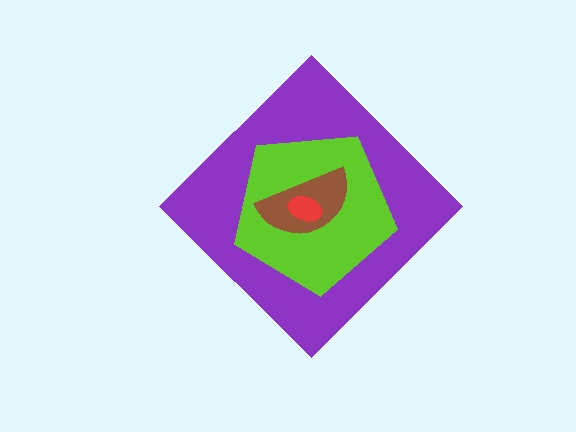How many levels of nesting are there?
4.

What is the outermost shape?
The purple diamond.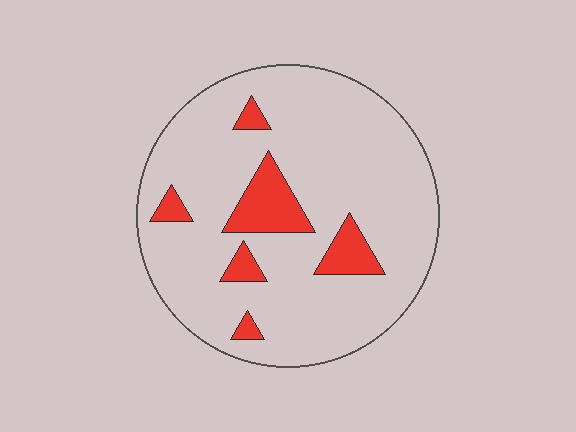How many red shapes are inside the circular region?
6.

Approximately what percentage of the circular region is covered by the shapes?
Approximately 15%.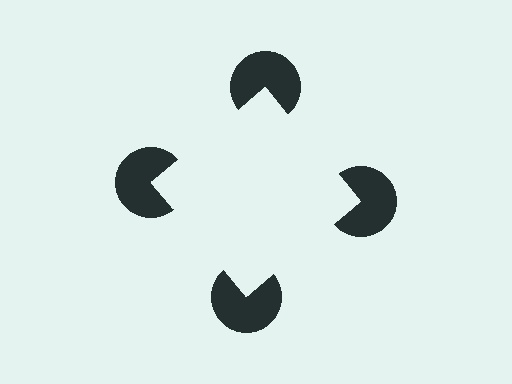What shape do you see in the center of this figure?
An illusory square — its edges are inferred from the aligned wedge cuts in the pac-man discs, not physically drawn.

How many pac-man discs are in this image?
There are 4 — one at each vertex of the illusory square.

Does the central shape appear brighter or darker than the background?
It typically appears slightly brighter than the background, even though no actual brightness change is drawn.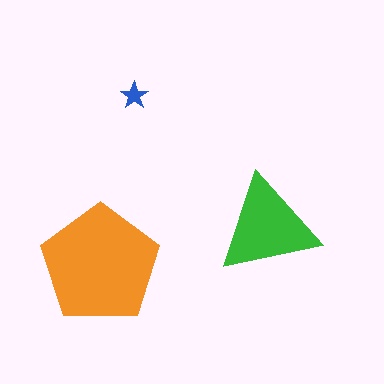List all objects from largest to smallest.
The orange pentagon, the green triangle, the blue star.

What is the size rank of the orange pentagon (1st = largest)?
1st.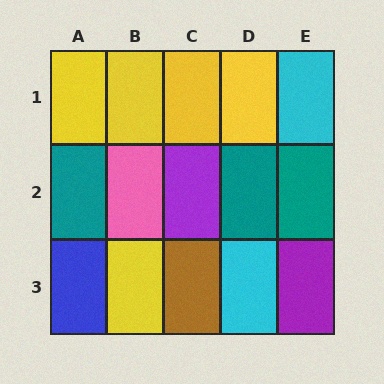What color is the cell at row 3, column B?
Yellow.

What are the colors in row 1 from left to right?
Yellow, yellow, yellow, yellow, cyan.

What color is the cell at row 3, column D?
Cyan.